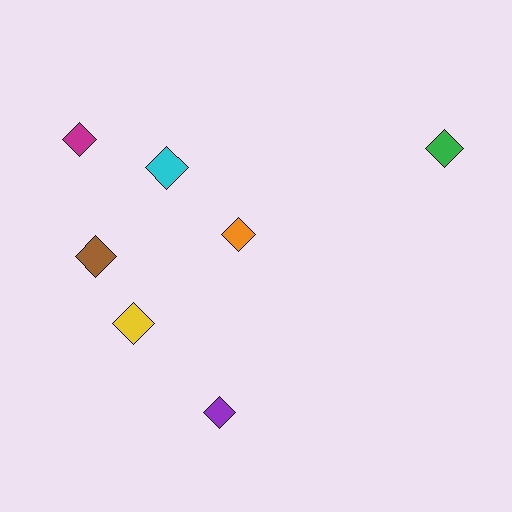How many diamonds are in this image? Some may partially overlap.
There are 7 diamonds.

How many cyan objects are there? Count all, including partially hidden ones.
There is 1 cyan object.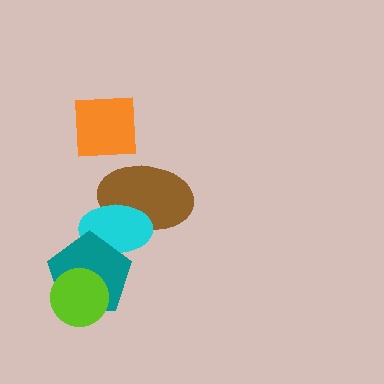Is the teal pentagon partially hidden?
Yes, it is partially covered by another shape.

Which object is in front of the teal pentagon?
The lime circle is in front of the teal pentagon.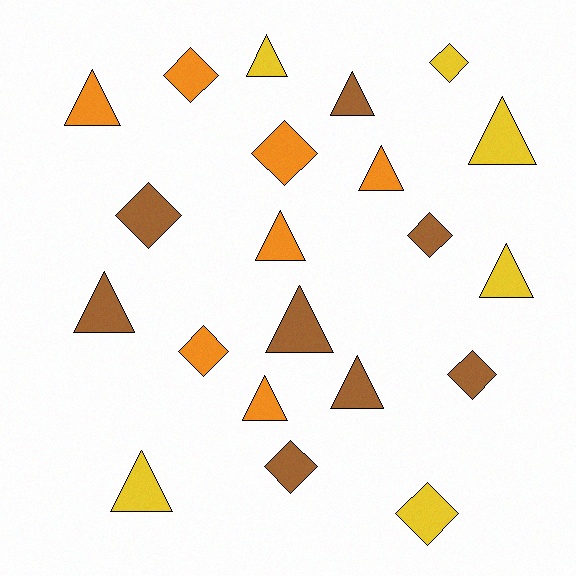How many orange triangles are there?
There are 4 orange triangles.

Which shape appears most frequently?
Triangle, with 12 objects.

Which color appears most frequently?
Brown, with 8 objects.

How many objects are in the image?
There are 21 objects.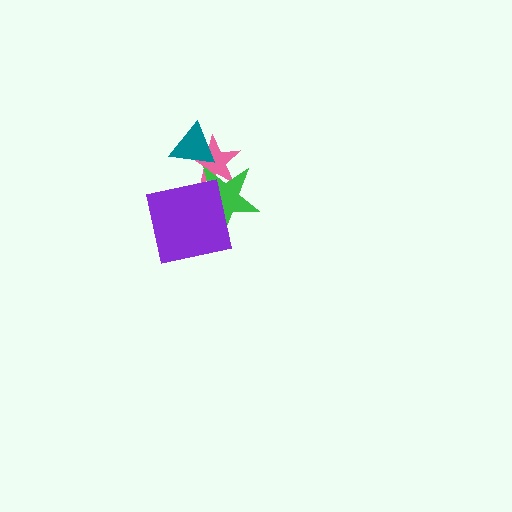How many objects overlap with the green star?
2 objects overlap with the green star.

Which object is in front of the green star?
The purple square is in front of the green star.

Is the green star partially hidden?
Yes, it is partially covered by another shape.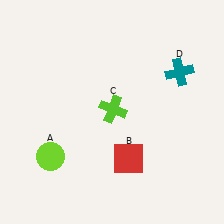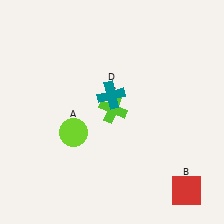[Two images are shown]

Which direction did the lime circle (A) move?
The lime circle (A) moved up.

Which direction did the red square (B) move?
The red square (B) moved right.